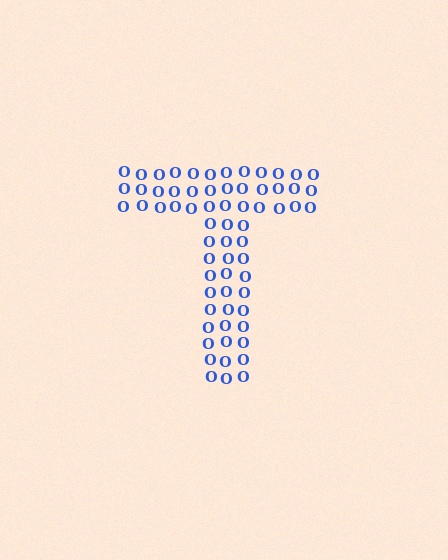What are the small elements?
The small elements are letter O's.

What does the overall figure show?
The overall figure shows the letter T.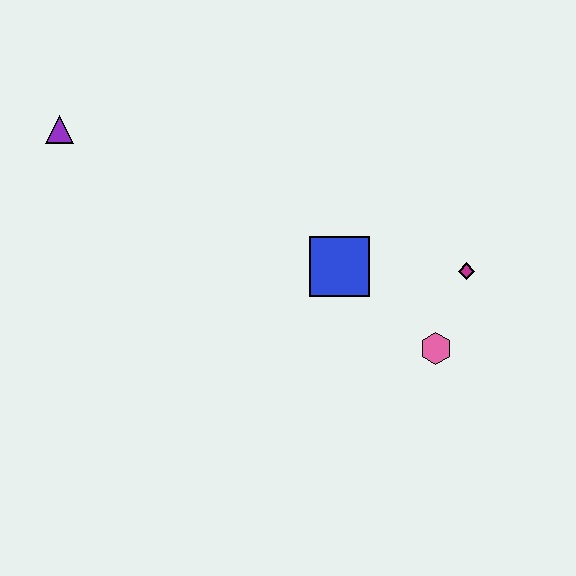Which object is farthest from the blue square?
The purple triangle is farthest from the blue square.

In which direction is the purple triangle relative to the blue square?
The purple triangle is to the left of the blue square.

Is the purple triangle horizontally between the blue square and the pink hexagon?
No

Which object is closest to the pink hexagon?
The magenta diamond is closest to the pink hexagon.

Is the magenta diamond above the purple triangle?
No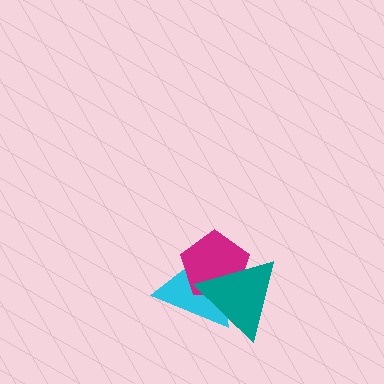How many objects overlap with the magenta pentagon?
2 objects overlap with the magenta pentagon.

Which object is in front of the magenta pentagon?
The teal triangle is in front of the magenta pentagon.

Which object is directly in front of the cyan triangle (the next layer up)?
The magenta pentagon is directly in front of the cyan triangle.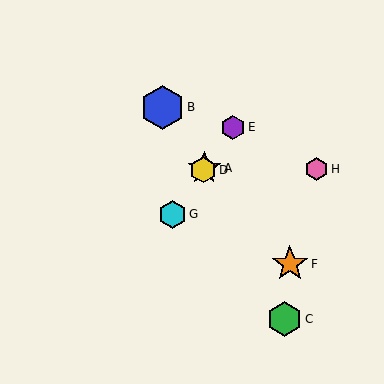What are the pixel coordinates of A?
Object A is at (204, 168).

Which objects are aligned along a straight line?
Objects A, D, E, G are aligned along a straight line.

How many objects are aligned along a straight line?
4 objects (A, D, E, G) are aligned along a straight line.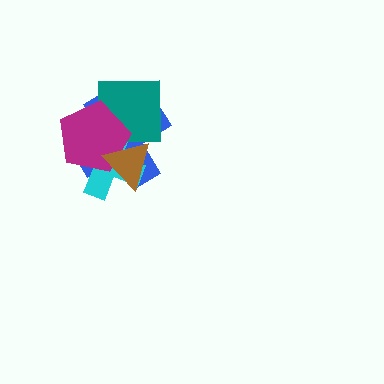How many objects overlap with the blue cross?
4 objects overlap with the blue cross.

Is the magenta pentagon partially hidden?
Yes, it is partially covered by another shape.